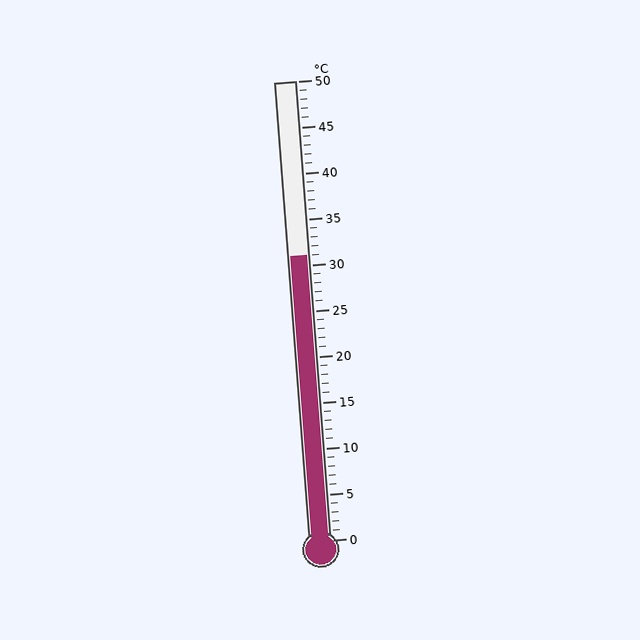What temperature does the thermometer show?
The thermometer shows approximately 31°C.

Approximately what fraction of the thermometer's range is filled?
The thermometer is filled to approximately 60% of its range.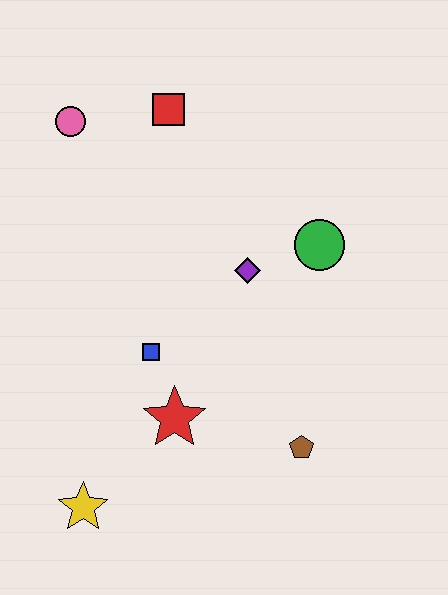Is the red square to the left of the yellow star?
No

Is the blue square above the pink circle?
No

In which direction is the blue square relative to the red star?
The blue square is above the red star.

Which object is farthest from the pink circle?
The brown pentagon is farthest from the pink circle.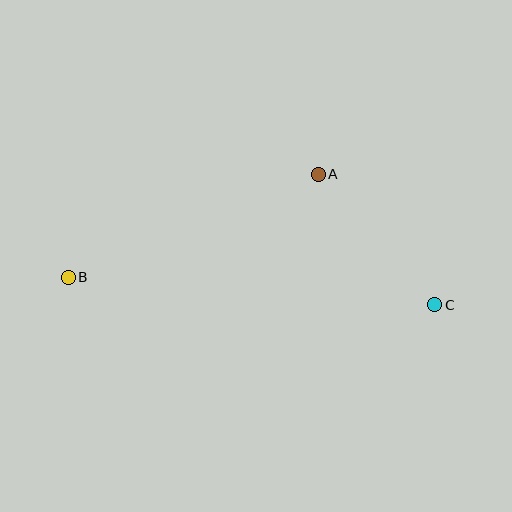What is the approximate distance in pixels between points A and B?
The distance between A and B is approximately 270 pixels.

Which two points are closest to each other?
Points A and C are closest to each other.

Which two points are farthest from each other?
Points B and C are farthest from each other.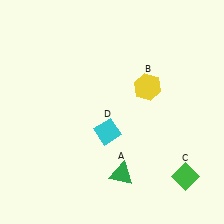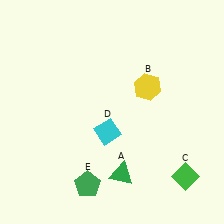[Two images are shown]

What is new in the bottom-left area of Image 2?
A green pentagon (E) was added in the bottom-left area of Image 2.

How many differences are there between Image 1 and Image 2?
There is 1 difference between the two images.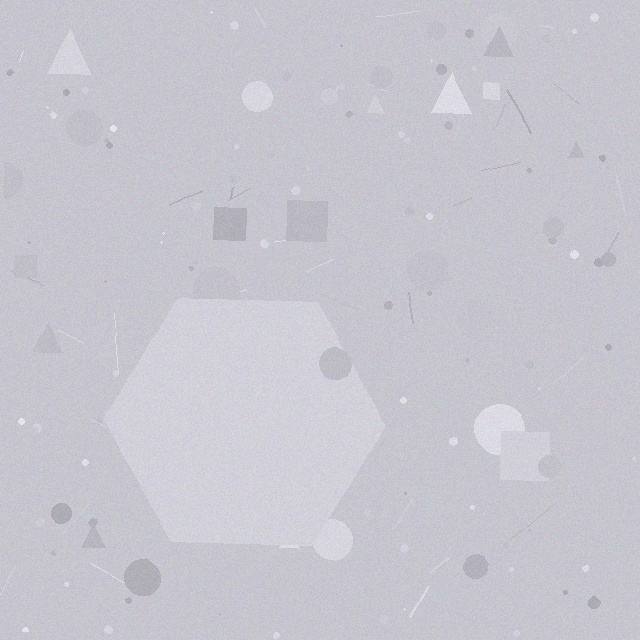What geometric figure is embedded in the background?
A hexagon is embedded in the background.